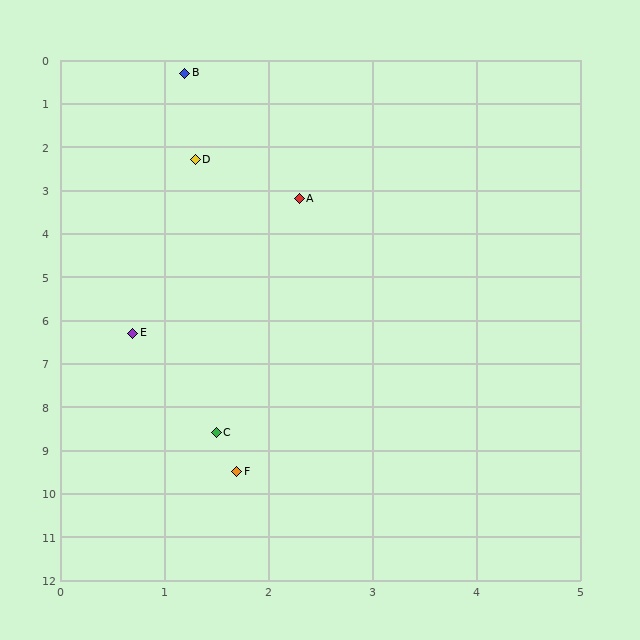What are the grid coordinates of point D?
Point D is at approximately (1.3, 2.3).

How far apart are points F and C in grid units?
Points F and C are about 0.9 grid units apart.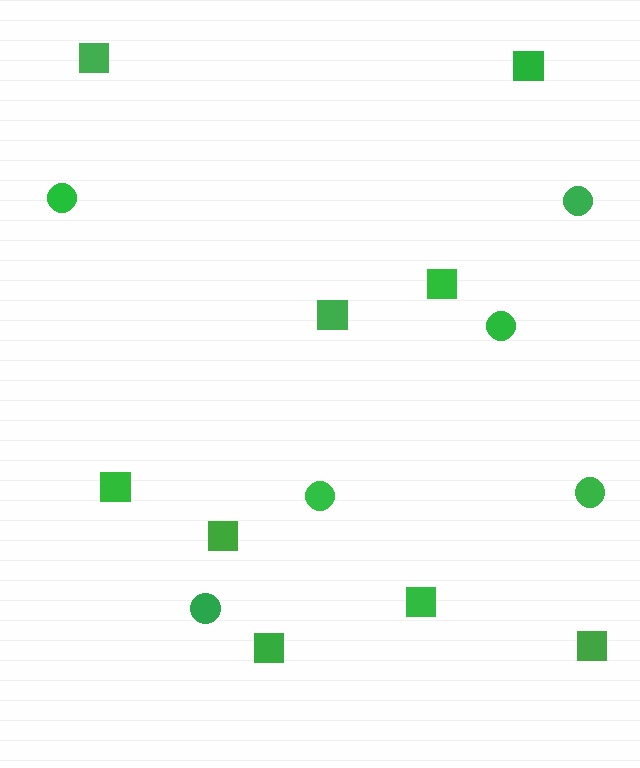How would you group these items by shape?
There are 2 groups: one group of circles (6) and one group of squares (9).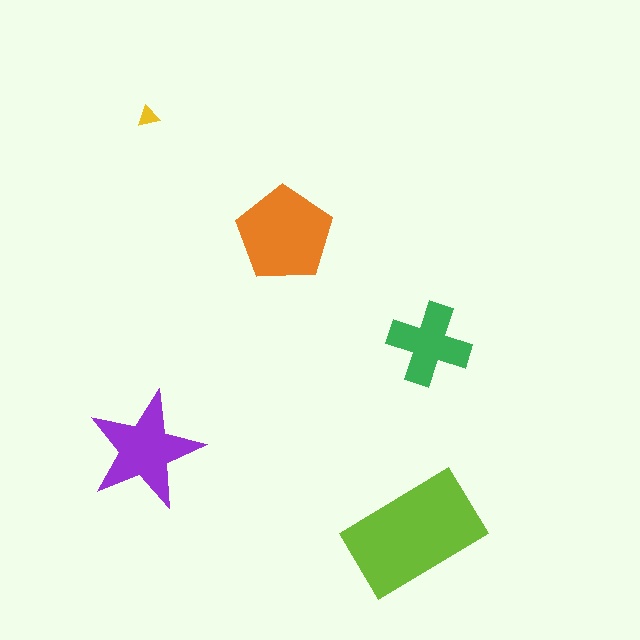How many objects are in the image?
There are 5 objects in the image.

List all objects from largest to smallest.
The lime rectangle, the orange pentagon, the purple star, the green cross, the yellow triangle.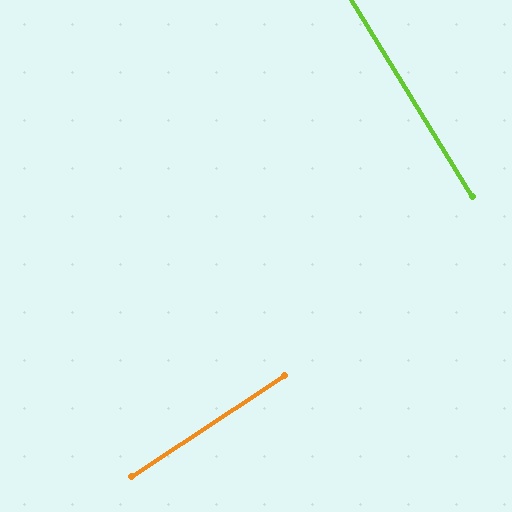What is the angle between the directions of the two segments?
Approximately 88 degrees.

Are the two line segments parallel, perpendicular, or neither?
Perpendicular — they meet at approximately 88°.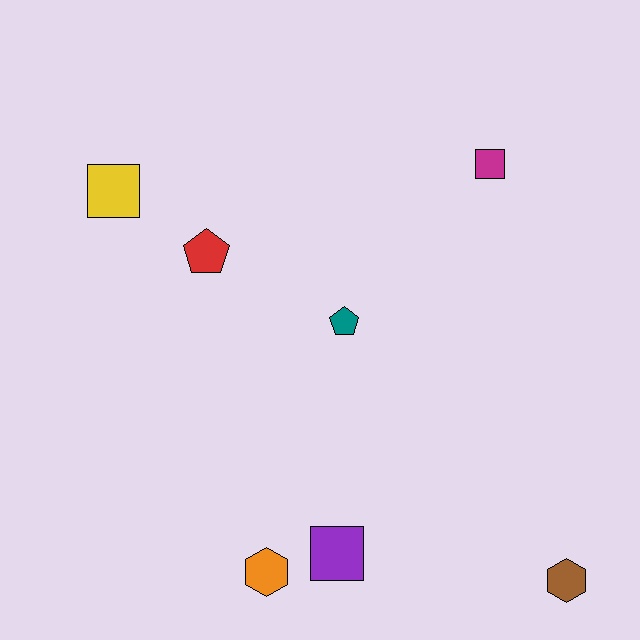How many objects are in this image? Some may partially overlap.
There are 7 objects.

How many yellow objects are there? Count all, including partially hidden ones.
There is 1 yellow object.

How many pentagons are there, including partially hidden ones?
There are 2 pentagons.